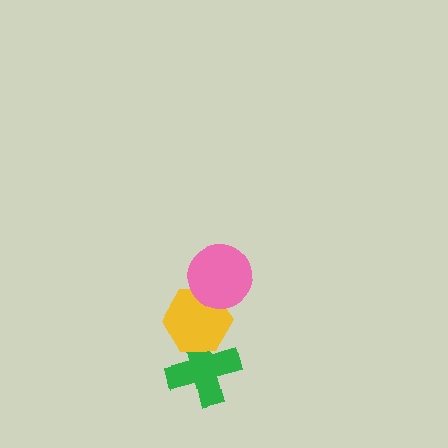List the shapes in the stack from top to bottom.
From top to bottom: the pink circle, the yellow hexagon, the green cross.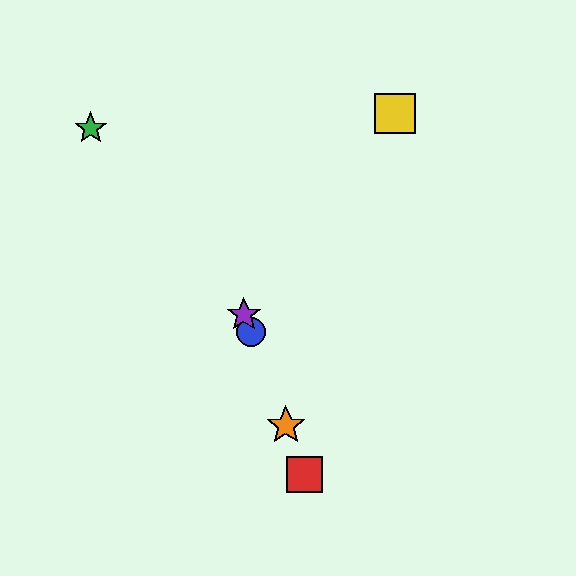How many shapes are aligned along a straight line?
4 shapes (the red square, the blue circle, the purple star, the orange star) are aligned along a straight line.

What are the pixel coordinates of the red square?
The red square is at (304, 475).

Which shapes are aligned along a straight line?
The red square, the blue circle, the purple star, the orange star are aligned along a straight line.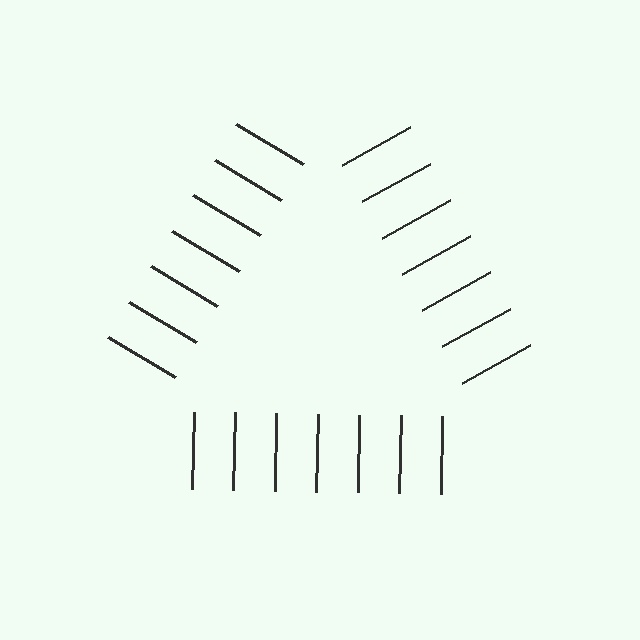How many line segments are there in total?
21 — 7 along each of the 3 edges.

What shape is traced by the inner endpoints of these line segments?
An illusory triangle — the line segments terminate on its edges but no continuous stroke is drawn.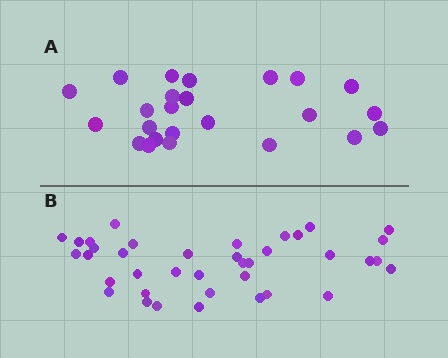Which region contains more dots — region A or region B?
Region B (the bottom region) has more dots.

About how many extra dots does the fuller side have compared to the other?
Region B has approximately 15 more dots than region A.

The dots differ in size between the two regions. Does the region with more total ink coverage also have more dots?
No. Region A has more total ink coverage because its dots are larger, but region B actually contains more individual dots. Total area can be misleading — the number of items is what matters here.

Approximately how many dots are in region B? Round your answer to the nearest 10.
About 40 dots. (The exact count is 38, which rounds to 40.)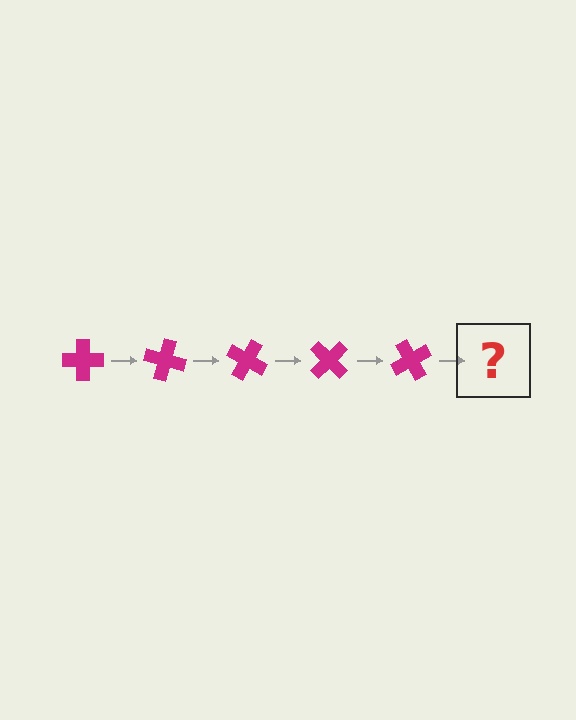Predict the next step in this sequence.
The next step is a magenta cross rotated 75 degrees.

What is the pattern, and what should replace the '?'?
The pattern is that the cross rotates 15 degrees each step. The '?' should be a magenta cross rotated 75 degrees.